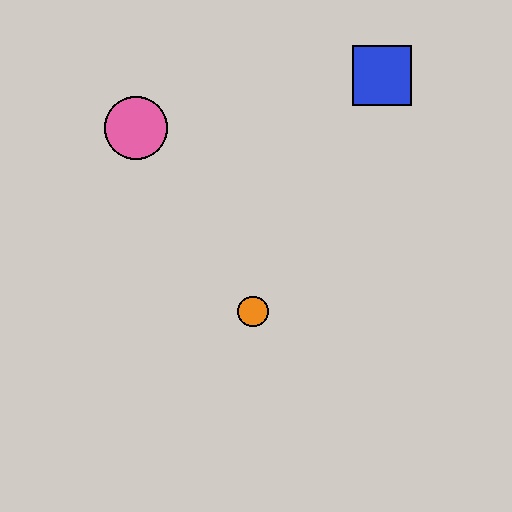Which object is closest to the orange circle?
The pink circle is closest to the orange circle.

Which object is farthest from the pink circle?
The blue square is farthest from the pink circle.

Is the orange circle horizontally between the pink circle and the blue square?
Yes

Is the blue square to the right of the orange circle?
Yes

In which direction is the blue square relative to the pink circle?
The blue square is to the right of the pink circle.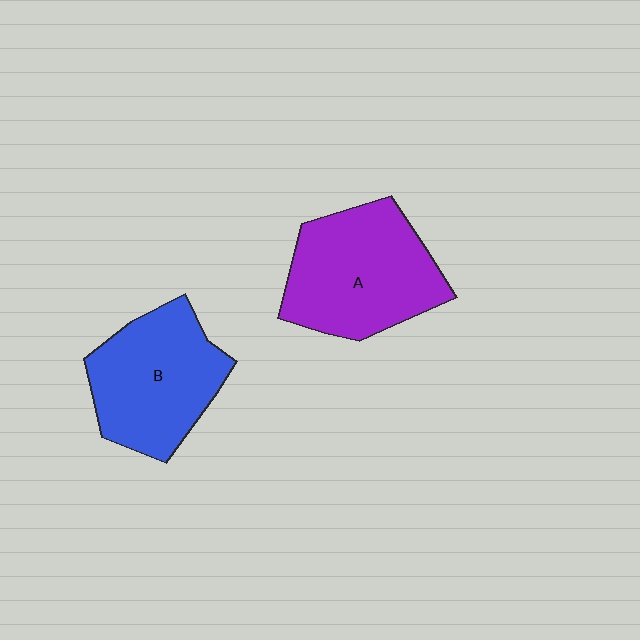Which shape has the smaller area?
Shape B (blue).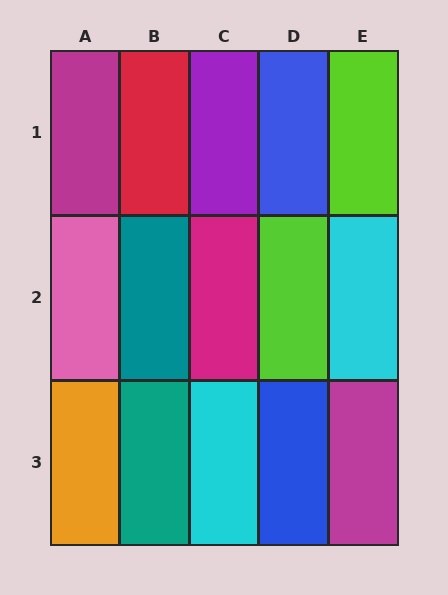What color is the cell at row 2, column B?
Teal.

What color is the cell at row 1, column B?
Red.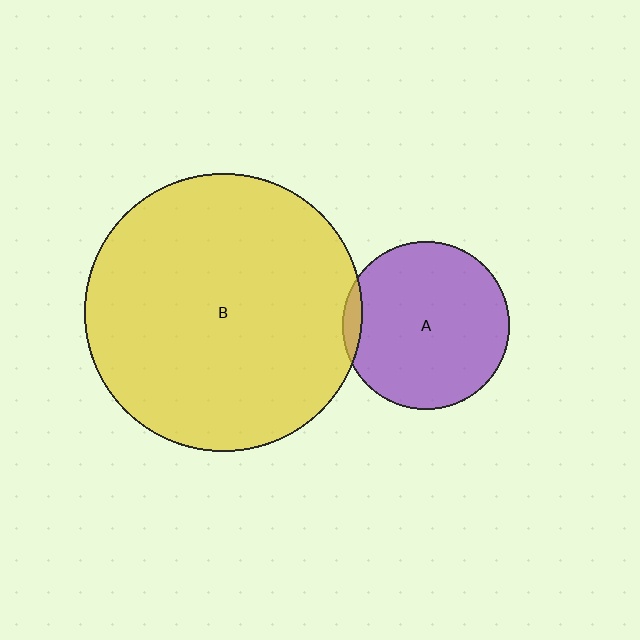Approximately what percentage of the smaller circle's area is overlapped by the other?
Approximately 5%.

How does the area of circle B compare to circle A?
Approximately 2.7 times.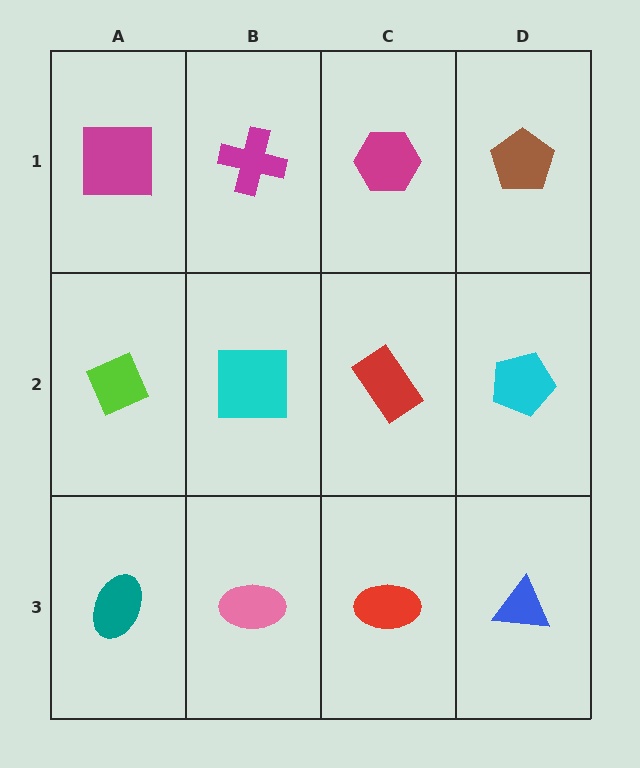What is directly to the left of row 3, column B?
A teal ellipse.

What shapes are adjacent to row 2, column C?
A magenta hexagon (row 1, column C), a red ellipse (row 3, column C), a cyan square (row 2, column B), a cyan pentagon (row 2, column D).